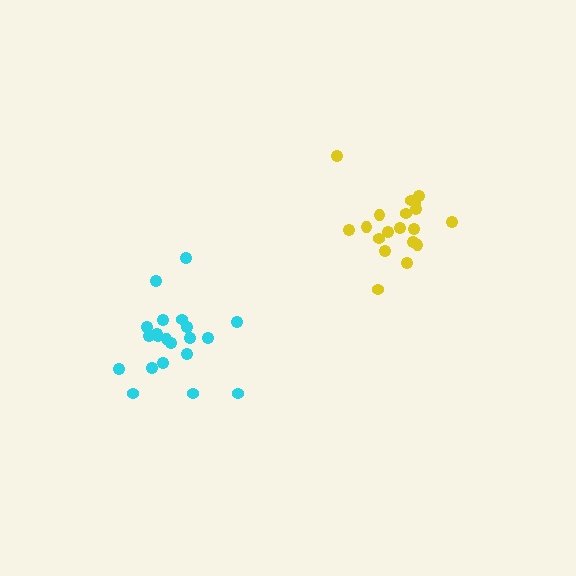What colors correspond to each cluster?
The clusters are colored: yellow, cyan.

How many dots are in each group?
Group 1: 19 dots, Group 2: 21 dots (40 total).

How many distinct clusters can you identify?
There are 2 distinct clusters.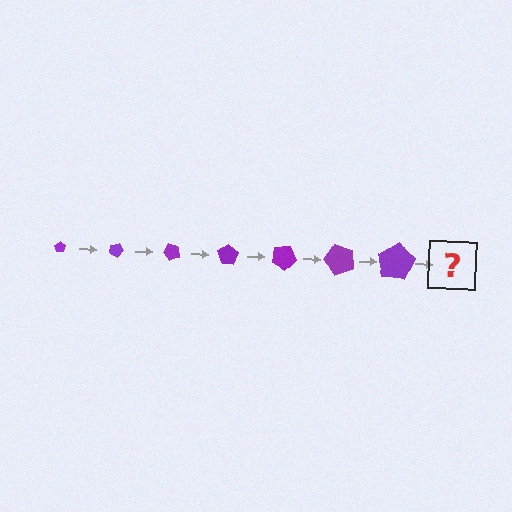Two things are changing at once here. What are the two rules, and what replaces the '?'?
The two rules are that the pentagon grows larger each step and it rotates 25 degrees each step. The '?' should be a pentagon, larger than the previous one and rotated 175 degrees from the start.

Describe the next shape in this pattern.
It should be a pentagon, larger than the previous one and rotated 175 degrees from the start.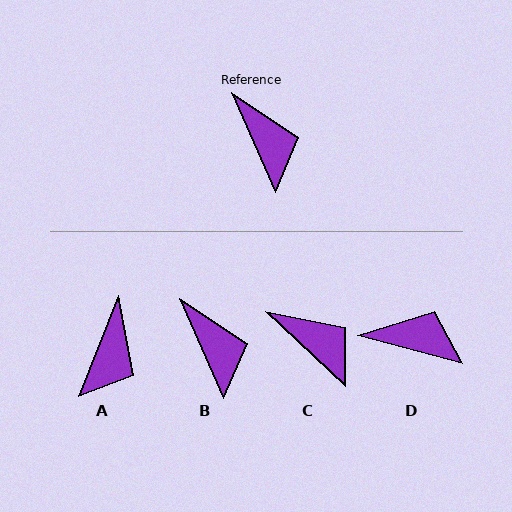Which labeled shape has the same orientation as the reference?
B.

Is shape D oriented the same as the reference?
No, it is off by about 52 degrees.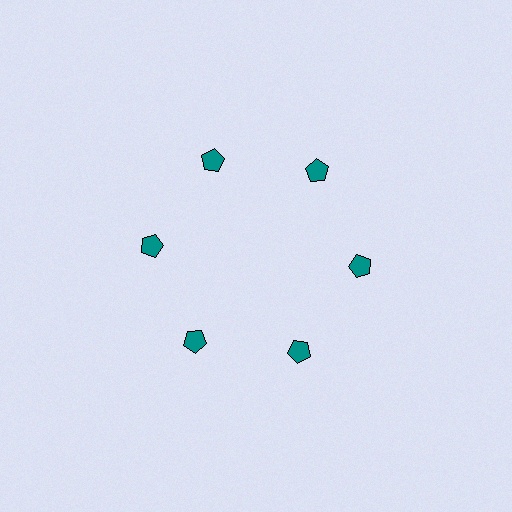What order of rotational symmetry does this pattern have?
This pattern has 6-fold rotational symmetry.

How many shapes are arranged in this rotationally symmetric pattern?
There are 6 shapes, arranged in 6 groups of 1.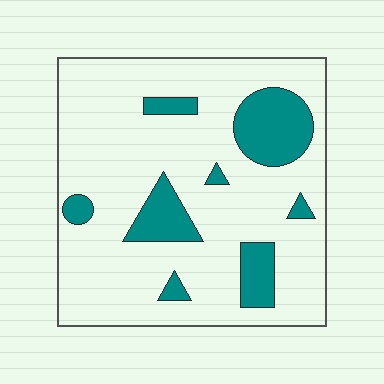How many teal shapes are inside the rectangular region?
8.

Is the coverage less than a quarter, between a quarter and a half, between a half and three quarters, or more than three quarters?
Less than a quarter.